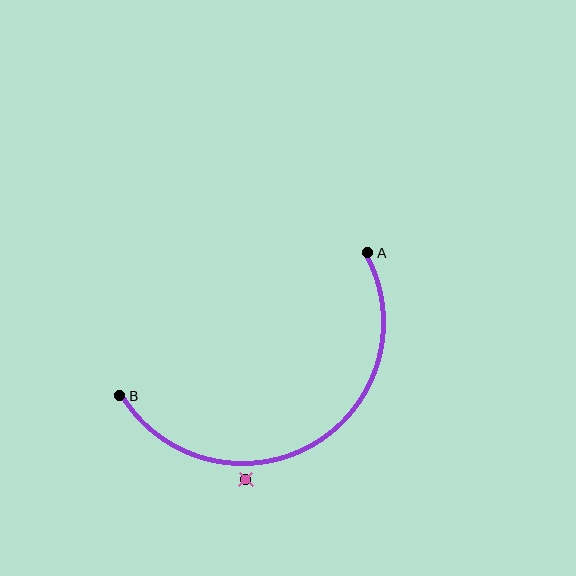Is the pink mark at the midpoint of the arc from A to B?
No — the pink mark does not lie on the arc at all. It sits slightly outside the curve.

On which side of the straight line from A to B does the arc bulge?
The arc bulges below the straight line connecting A and B.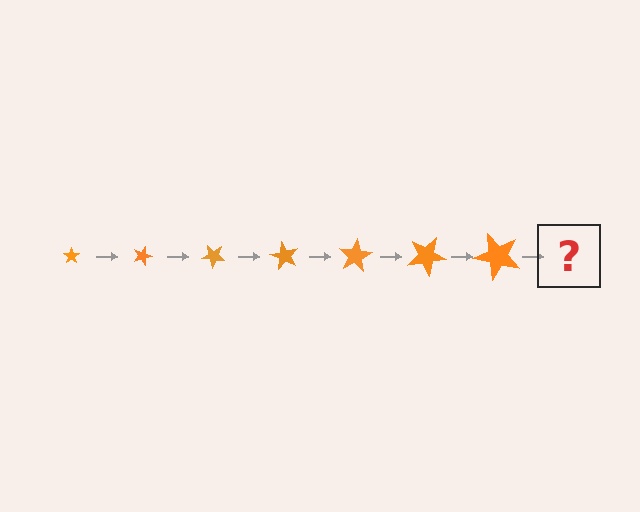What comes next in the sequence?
The next element should be a star, larger than the previous one and rotated 140 degrees from the start.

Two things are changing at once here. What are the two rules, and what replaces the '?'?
The two rules are that the star grows larger each step and it rotates 20 degrees each step. The '?' should be a star, larger than the previous one and rotated 140 degrees from the start.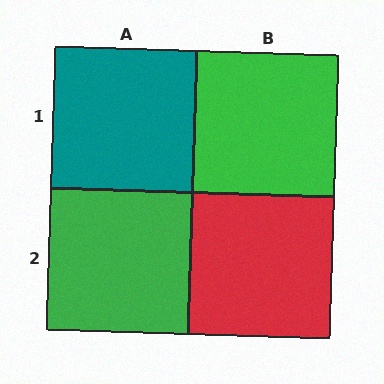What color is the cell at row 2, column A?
Green.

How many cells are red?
1 cell is red.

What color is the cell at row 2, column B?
Red.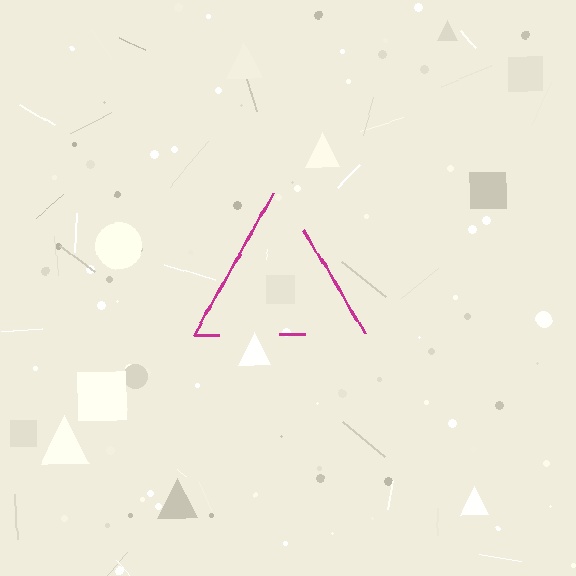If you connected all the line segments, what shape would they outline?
They would outline a triangle.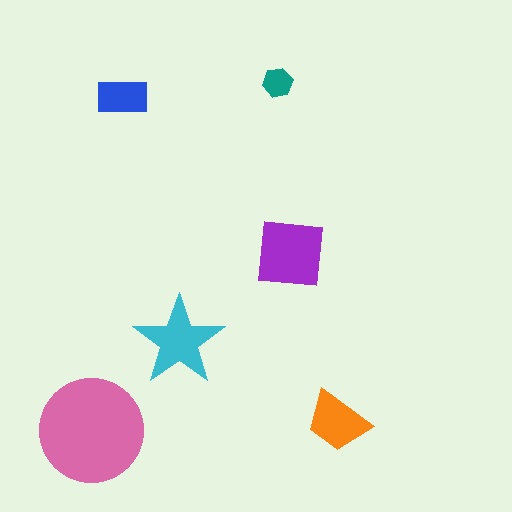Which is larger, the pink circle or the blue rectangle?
The pink circle.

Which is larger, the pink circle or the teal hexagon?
The pink circle.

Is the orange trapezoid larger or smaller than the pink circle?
Smaller.